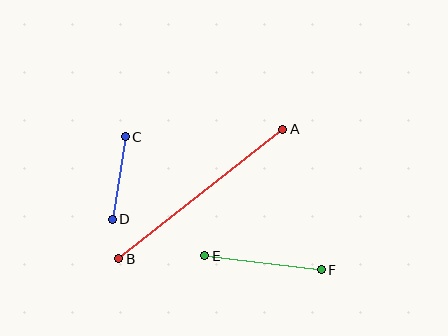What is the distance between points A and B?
The distance is approximately 209 pixels.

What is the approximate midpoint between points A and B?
The midpoint is at approximately (201, 194) pixels.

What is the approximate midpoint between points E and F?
The midpoint is at approximately (263, 263) pixels.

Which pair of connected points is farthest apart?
Points A and B are farthest apart.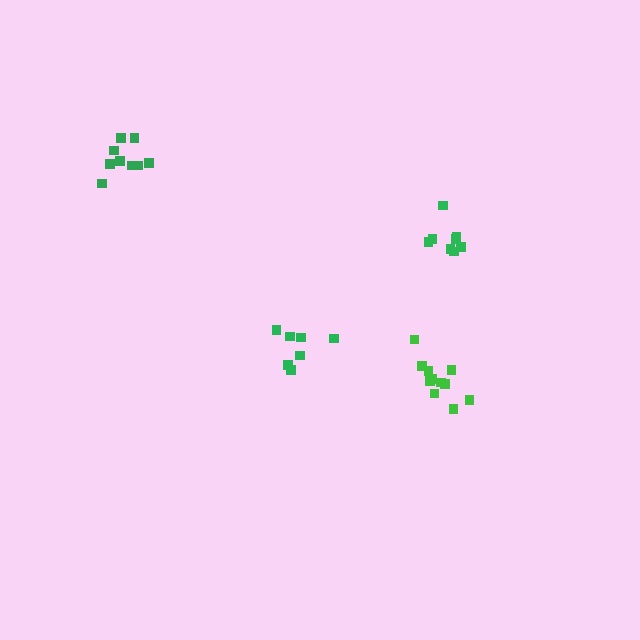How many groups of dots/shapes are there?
There are 4 groups.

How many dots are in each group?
Group 1: 7 dots, Group 2: 9 dots, Group 3: 8 dots, Group 4: 11 dots (35 total).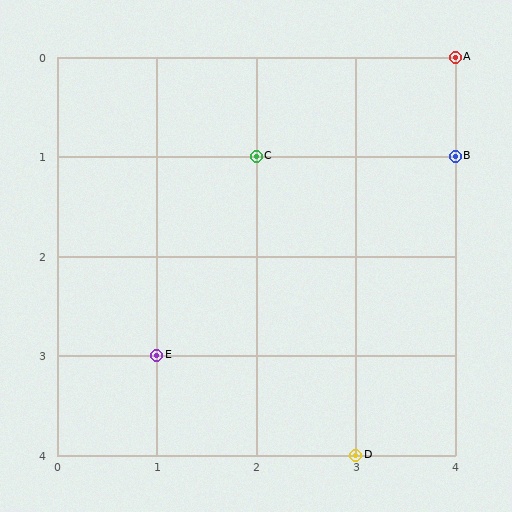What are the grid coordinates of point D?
Point D is at grid coordinates (3, 4).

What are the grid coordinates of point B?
Point B is at grid coordinates (4, 1).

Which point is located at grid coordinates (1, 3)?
Point E is at (1, 3).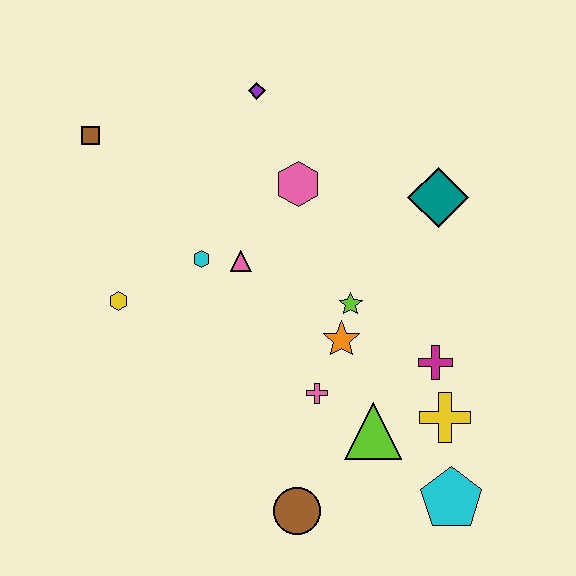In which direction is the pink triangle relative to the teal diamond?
The pink triangle is to the left of the teal diamond.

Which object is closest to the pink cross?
The orange star is closest to the pink cross.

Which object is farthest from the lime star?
The brown square is farthest from the lime star.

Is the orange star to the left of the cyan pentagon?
Yes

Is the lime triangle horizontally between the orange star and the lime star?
No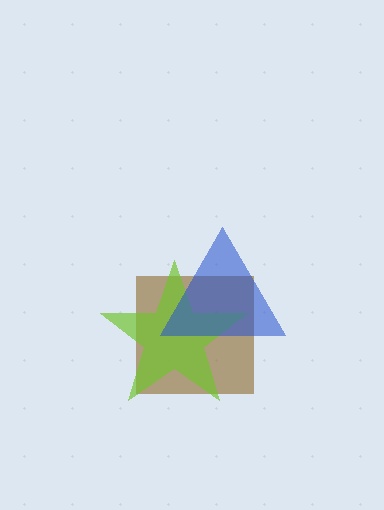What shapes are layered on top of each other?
The layered shapes are: a brown square, a lime star, a blue triangle.